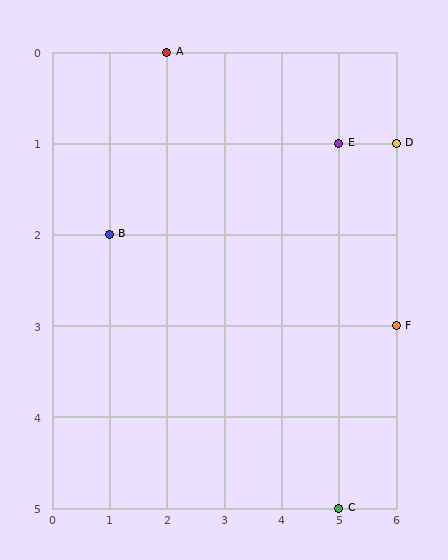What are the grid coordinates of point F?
Point F is at grid coordinates (6, 3).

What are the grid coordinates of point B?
Point B is at grid coordinates (1, 2).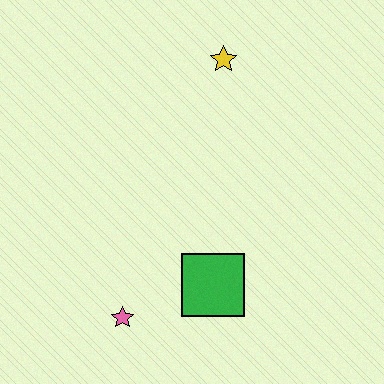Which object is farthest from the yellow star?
The pink star is farthest from the yellow star.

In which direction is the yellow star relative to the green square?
The yellow star is above the green square.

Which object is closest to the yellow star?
The green square is closest to the yellow star.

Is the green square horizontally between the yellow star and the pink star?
Yes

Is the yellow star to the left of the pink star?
No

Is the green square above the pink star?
Yes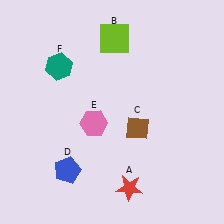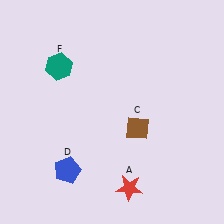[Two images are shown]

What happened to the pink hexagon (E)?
The pink hexagon (E) was removed in Image 2. It was in the bottom-left area of Image 1.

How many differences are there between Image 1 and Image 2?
There are 2 differences between the two images.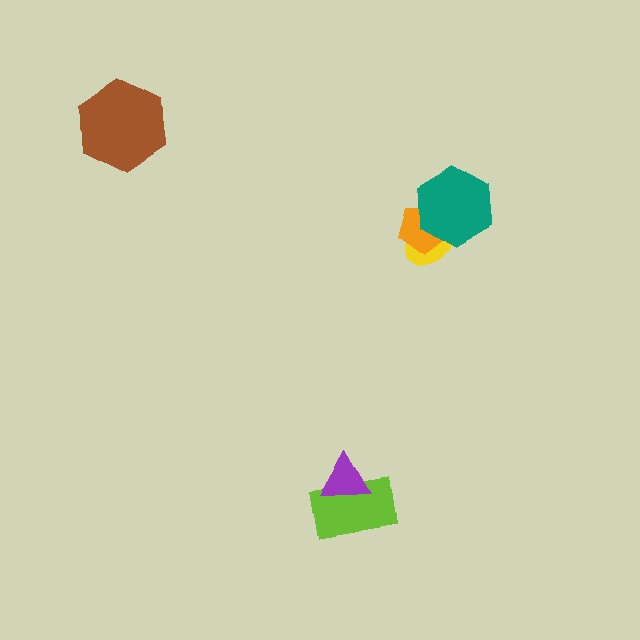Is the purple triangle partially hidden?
No, no other shape covers it.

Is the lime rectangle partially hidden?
Yes, it is partially covered by another shape.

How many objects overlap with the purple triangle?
1 object overlaps with the purple triangle.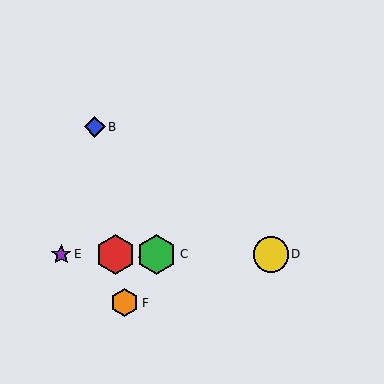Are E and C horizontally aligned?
Yes, both are at y≈254.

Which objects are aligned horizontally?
Objects A, C, D, E are aligned horizontally.